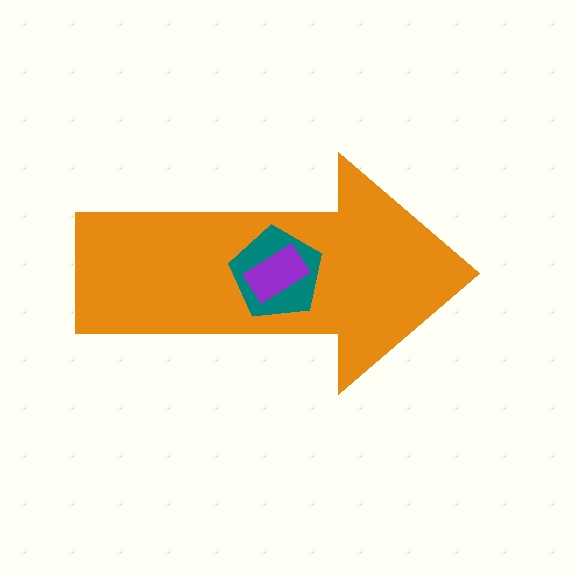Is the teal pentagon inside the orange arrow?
Yes.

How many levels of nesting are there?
3.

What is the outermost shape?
The orange arrow.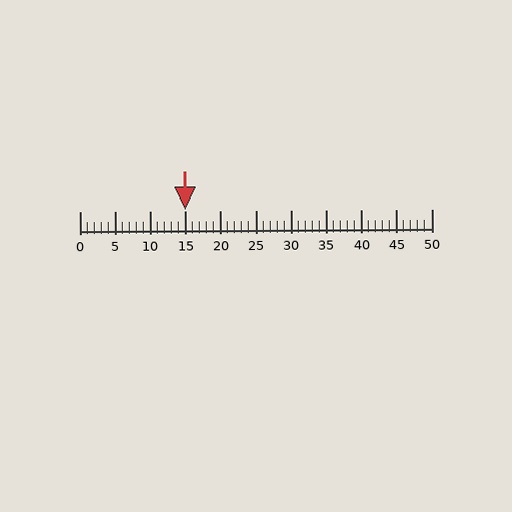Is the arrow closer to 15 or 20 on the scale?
The arrow is closer to 15.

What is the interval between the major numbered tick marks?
The major tick marks are spaced 5 units apart.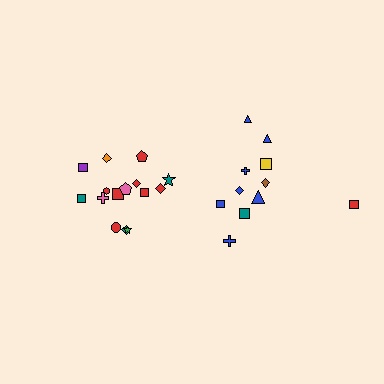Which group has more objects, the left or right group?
The left group.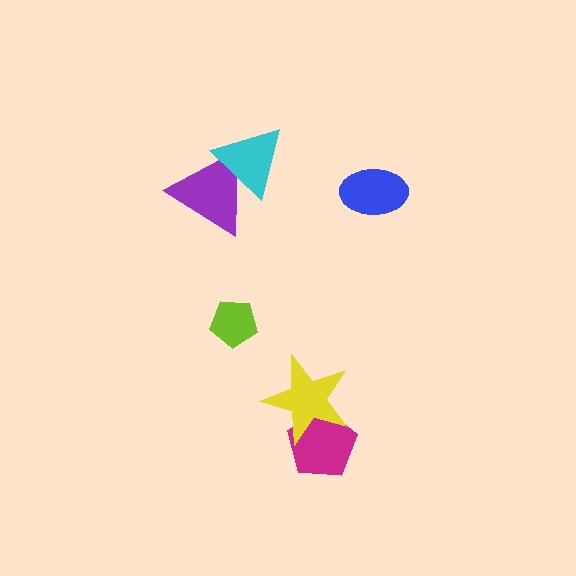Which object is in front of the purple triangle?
The cyan triangle is in front of the purple triangle.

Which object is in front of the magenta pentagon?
The yellow star is in front of the magenta pentagon.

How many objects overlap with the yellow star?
1 object overlaps with the yellow star.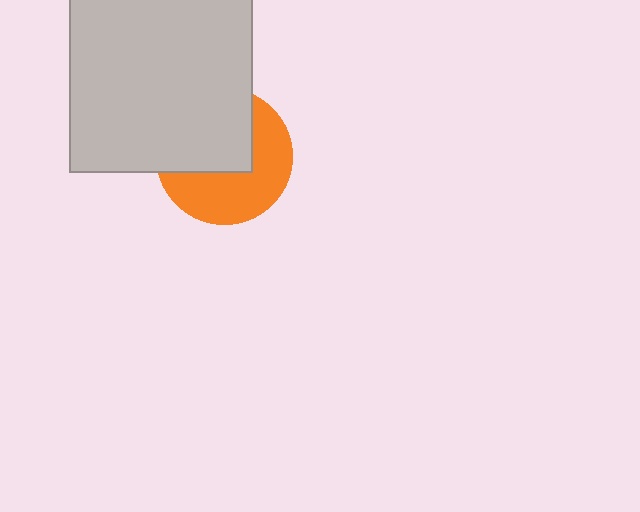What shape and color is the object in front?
The object in front is a light gray rectangle.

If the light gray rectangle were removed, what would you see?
You would see the complete orange circle.